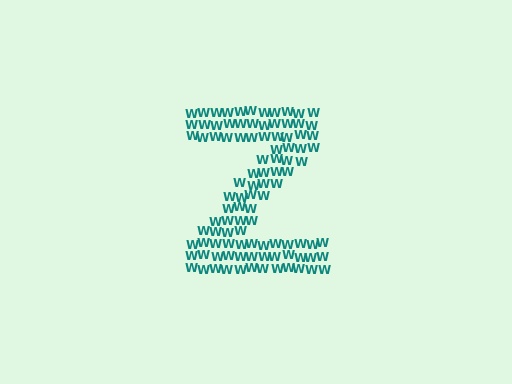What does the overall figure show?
The overall figure shows the letter Z.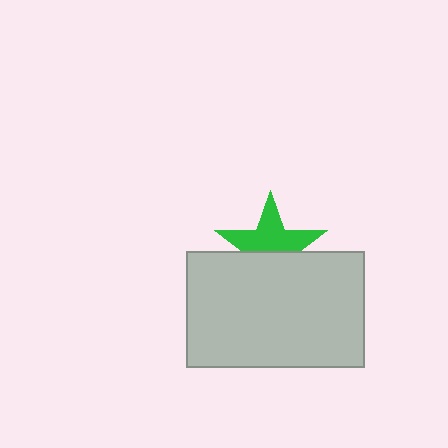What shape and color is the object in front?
The object in front is a light gray rectangle.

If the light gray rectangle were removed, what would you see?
You would see the complete green star.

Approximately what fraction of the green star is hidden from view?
Roughly 43% of the green star is hidden behind the light gray rectangle.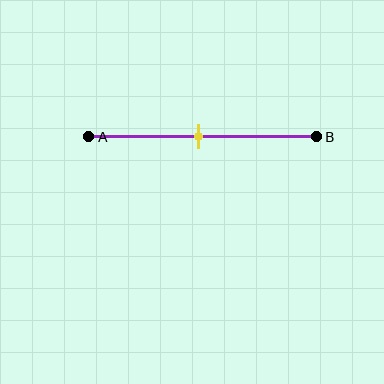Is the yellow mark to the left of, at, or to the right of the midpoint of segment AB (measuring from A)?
The yellow mark is approximately at the midpoint of segment AB.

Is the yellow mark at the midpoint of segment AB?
Yes, the mark is approximately at the midpoint.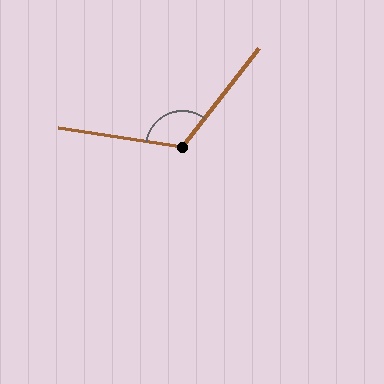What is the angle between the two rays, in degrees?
Approximately 119 degrees.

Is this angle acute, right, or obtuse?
It is obtuse.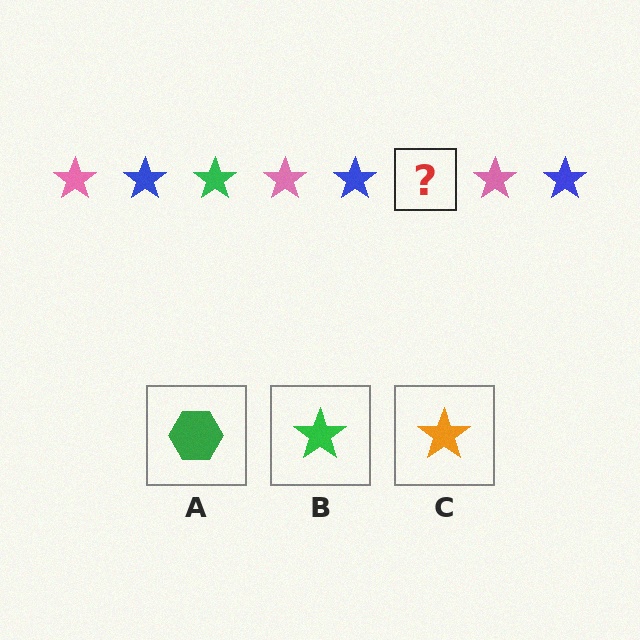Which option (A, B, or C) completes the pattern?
B.